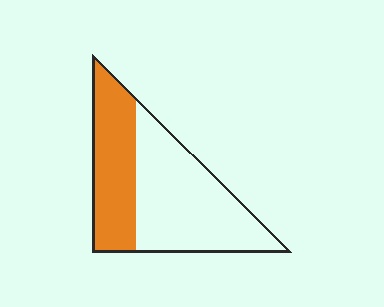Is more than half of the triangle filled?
No.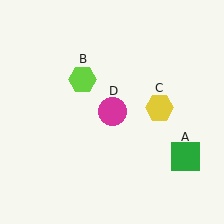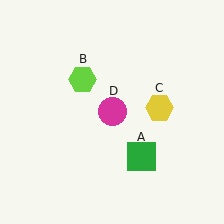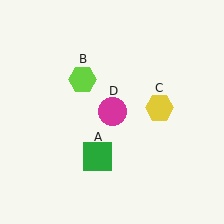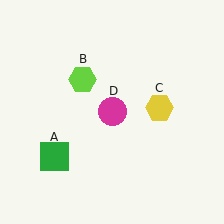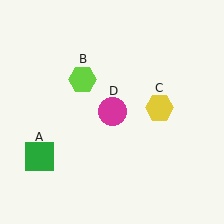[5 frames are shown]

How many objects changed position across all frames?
1 object changed position: green square (object A).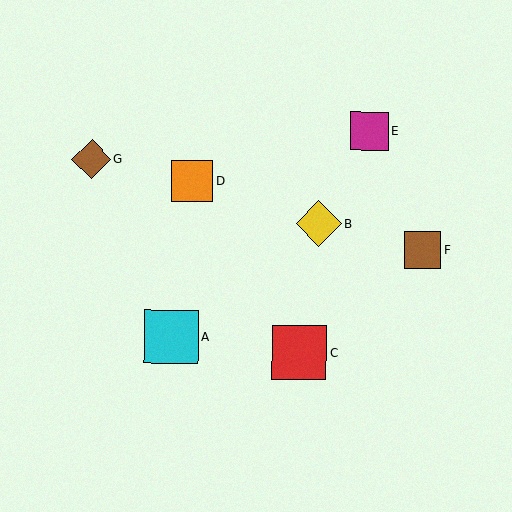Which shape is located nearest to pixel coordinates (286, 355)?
The red square (labeled C) at (299, 353) is nearest to that location.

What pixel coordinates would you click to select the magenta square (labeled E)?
Click at (369, 131) to select the magenta square E.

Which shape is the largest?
The red square (labeled C) is the largest.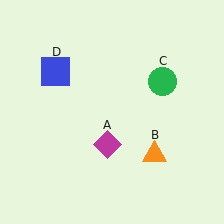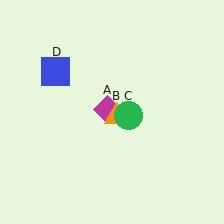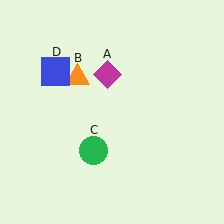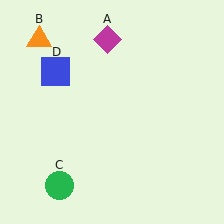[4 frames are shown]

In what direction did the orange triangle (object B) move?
The orange triangle (object B) moved up and to the left.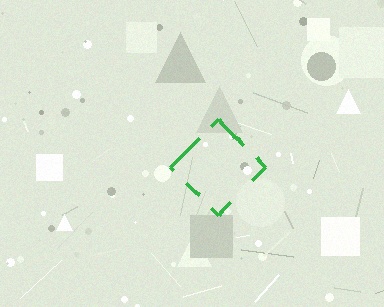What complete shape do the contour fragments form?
The contour fragments form a diamond.